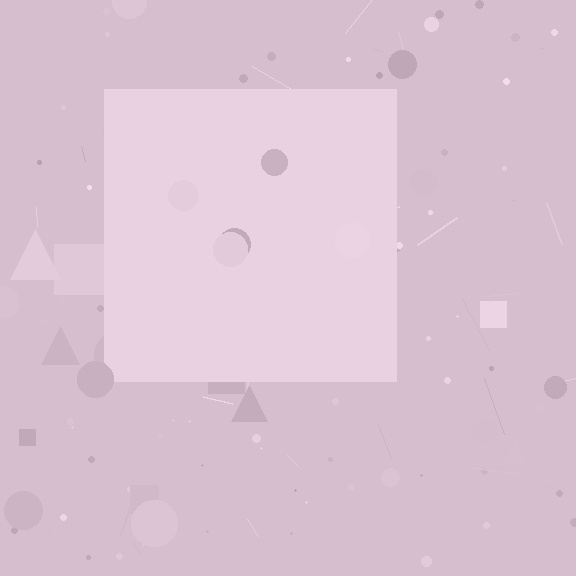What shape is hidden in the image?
A square is hidden in the image.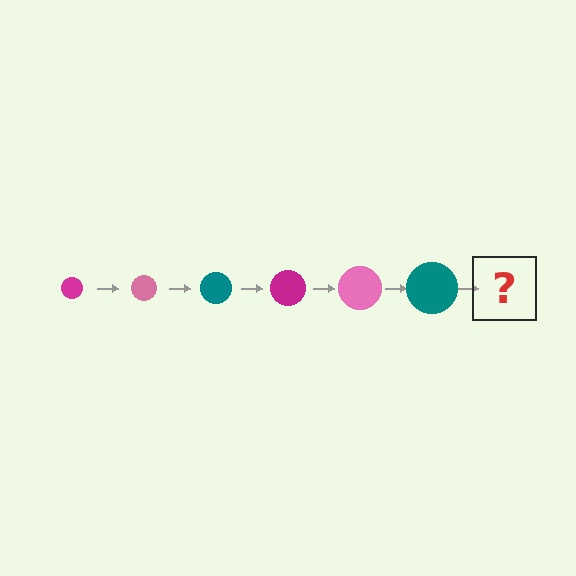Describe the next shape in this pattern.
It should be a magenta circle, larger than the previous one.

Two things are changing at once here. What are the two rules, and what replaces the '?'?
The two rules are that the circle grows larger each step and the color cycles through magenta, pink, and teal. The '?' should be a magenta circle, larger than the previous one.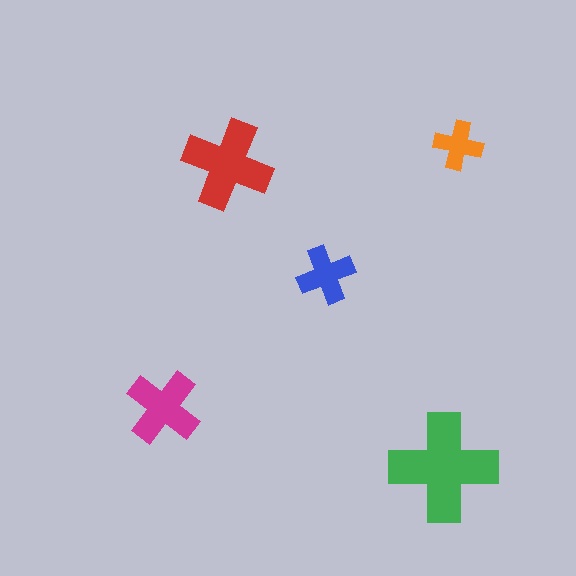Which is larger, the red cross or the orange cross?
The red one.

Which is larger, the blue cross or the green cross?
The green one.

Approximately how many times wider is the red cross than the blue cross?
About 1.5 times wider.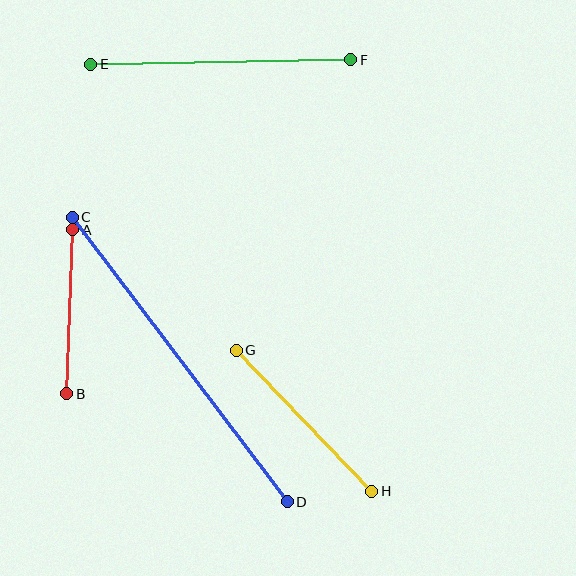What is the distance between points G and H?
The distance is approximately 196 pixels.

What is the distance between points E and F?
The distance is approximately 260 pixels.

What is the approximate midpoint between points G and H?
The midpoint is at approximately (304, 421) pixels.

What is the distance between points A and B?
The distance is approximately 164 pixels.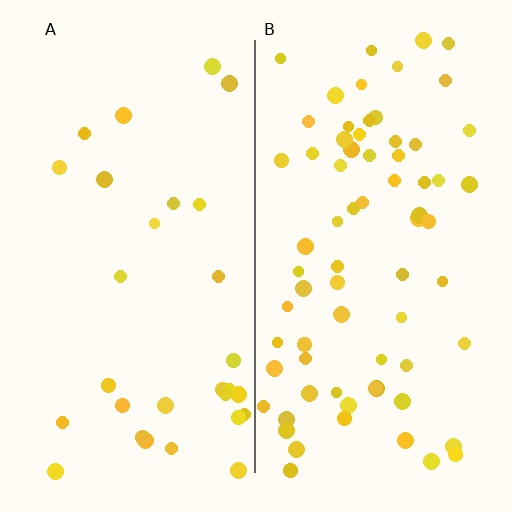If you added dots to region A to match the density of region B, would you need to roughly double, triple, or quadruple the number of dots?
Approximately double.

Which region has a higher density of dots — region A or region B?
B (the right).